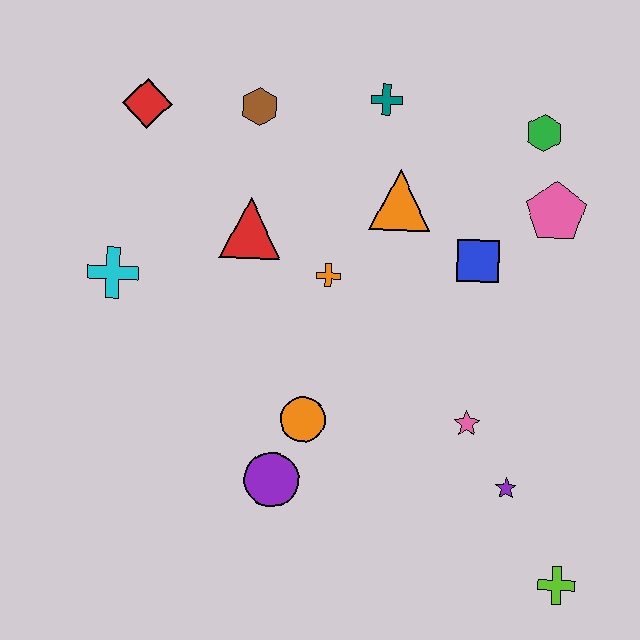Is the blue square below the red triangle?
Yes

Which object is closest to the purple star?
The pink star is closest to the purple star.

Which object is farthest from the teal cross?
The lime cross is farthest from the teal cross.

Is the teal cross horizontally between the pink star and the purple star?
No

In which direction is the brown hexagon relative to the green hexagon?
The brown hexagon is to the left of the green hexagon.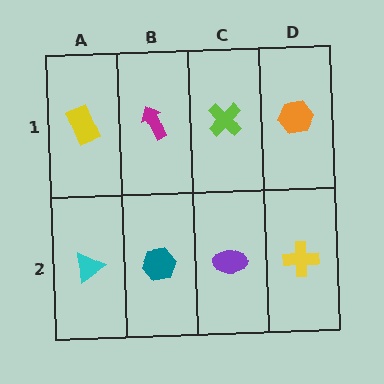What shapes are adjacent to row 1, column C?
A purple ellipse (row 2, column C), a magenta arrow (row 1, column B), an orange hexagon (row 1, column D).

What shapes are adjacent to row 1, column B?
A teal hexagon (row 2, column B), a yellow rectangle (row 1, column A), a lime cross (row 1, column C).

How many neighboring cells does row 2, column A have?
2.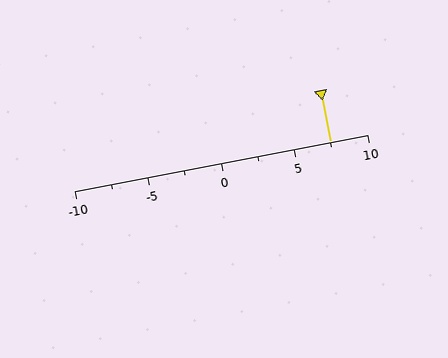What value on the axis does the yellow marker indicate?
The marker indicates approximately 7.5.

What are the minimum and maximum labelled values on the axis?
The axis runs from -10 to 10.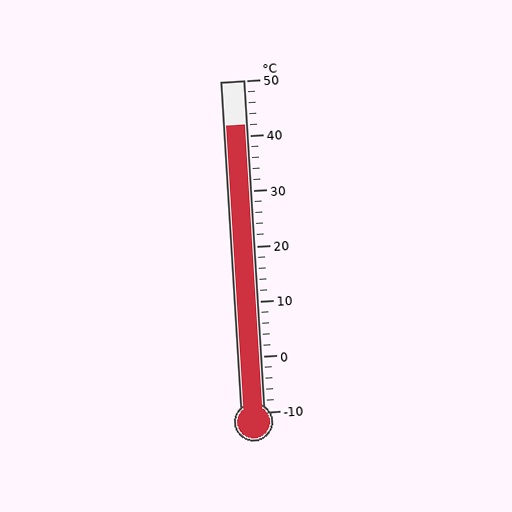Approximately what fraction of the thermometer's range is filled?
The thermometer is filled to approximately 85% of its range.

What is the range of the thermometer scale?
The thermometer scale ranges from -10°C to 50°C.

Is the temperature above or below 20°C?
The temperature is above 20°C.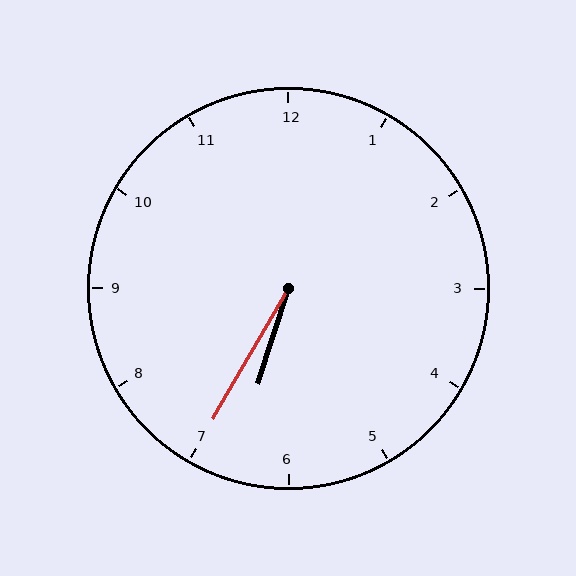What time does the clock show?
6:35.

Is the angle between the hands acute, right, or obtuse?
It is acute.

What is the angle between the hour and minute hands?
Approximately 12 degrees.